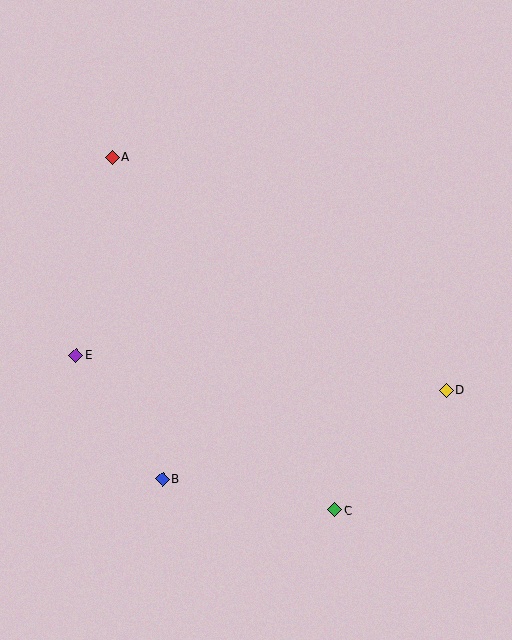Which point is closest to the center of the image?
Point E at (76, 355) is closest to the center.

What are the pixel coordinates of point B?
Point B is at (162, 479).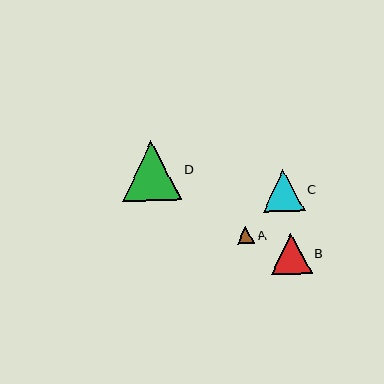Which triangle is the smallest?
Triangle A is the smallest with a size of approximately 17 pixels.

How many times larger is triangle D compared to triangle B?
Triangle D is approximately 1.5 times the size of triangle B.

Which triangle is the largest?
Triangle D is the largest with a size of approximately 59 pixels.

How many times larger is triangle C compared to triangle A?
Triangle C is approximately 2.5 times the size of triangle A.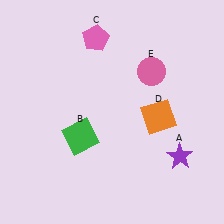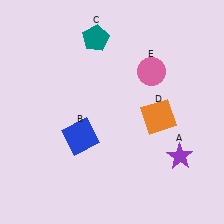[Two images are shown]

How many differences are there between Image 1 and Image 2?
There are 2 differences between the two images.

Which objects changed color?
B changed from green to blue. C changed from pink to teal.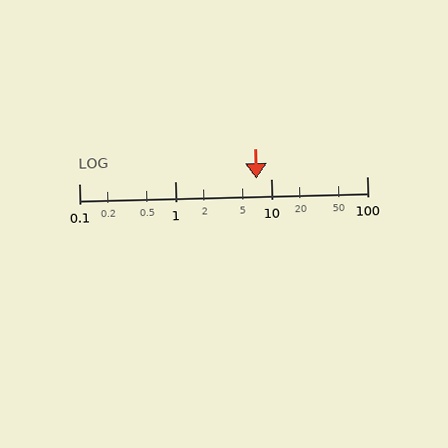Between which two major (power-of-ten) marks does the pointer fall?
The pointer is between 1 and 10.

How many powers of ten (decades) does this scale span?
The scale spans 3 decades, from 0.1 to 100.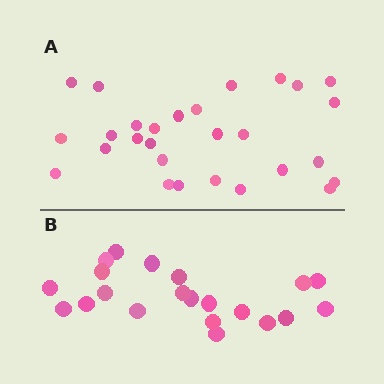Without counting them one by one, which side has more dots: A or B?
Region A (the top region) has more dots.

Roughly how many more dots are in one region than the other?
Region A has roughly 8 or so more dots than region B.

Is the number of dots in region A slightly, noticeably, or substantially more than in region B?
Region A has noticeably more, but not dramatically so. The ratio is roughly 1.3 to 1.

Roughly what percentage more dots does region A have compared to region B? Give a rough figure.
About 35% more.